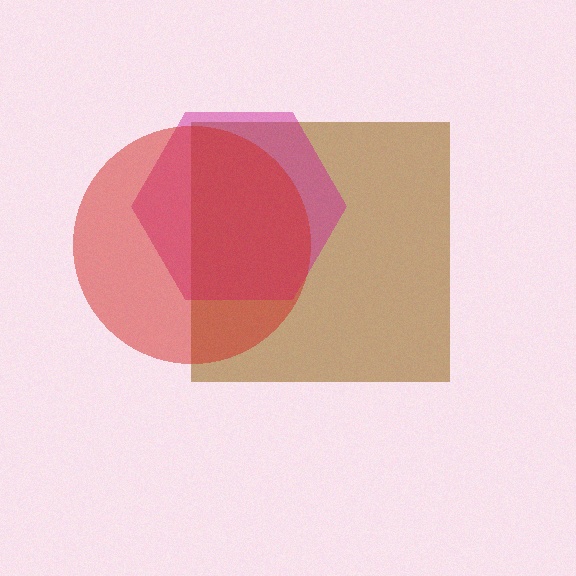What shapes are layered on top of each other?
The layered shapes are: a brown square, a magenta hexagon, a red circle.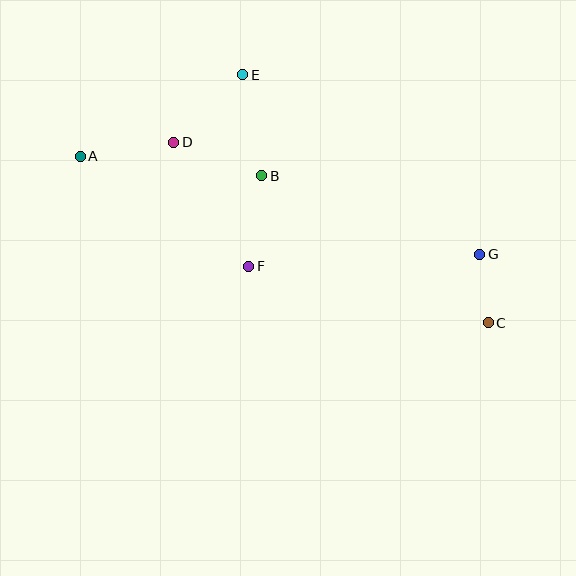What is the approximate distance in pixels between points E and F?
The distance between E and F is approximately 192 pixels.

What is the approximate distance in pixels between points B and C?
The distance between B and C is approximately 270 pixels.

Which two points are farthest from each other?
Points A and C are farthest from each other.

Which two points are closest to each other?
Points C and G are closest to each other.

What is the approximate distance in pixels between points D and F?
The distance between D and F is approximately 145 pixels.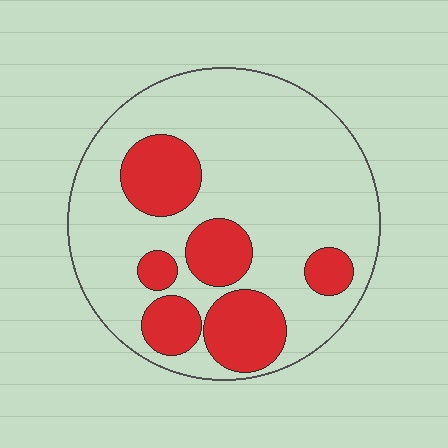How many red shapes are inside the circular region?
6.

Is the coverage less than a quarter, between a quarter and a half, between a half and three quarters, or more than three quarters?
Between a quarter and a half.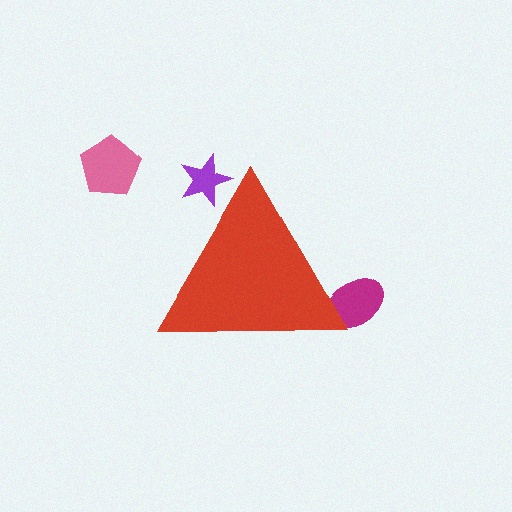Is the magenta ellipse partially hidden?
Yes, the magenta ellipse is partially hidden behind the red triangle.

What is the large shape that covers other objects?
A red triangle.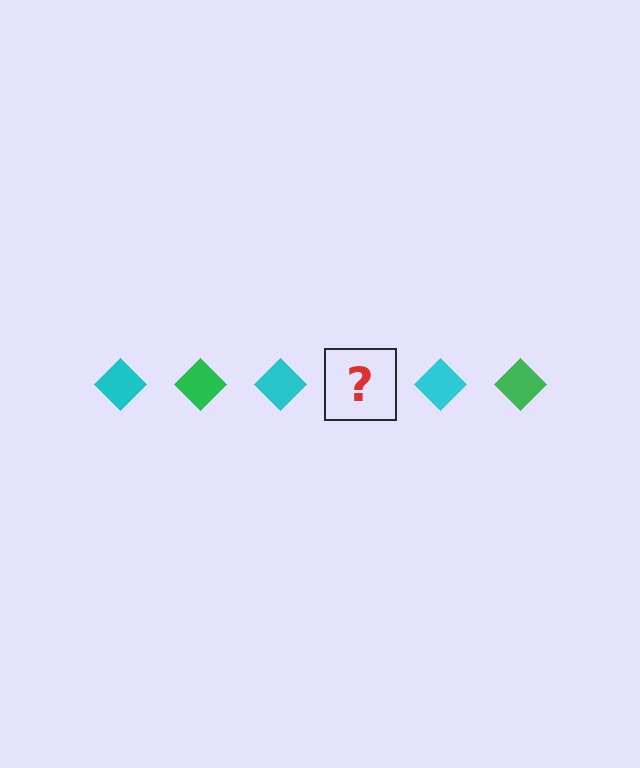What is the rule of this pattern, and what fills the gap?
The rule is that the pattern cycles through cyan, green diamonds. The gap should be filled with a green diamond.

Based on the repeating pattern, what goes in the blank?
The blank should be a green diamond.